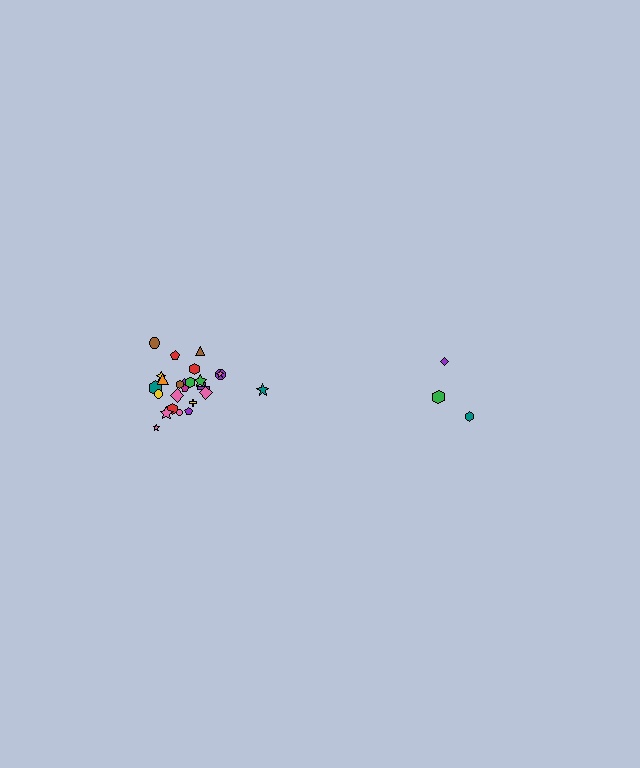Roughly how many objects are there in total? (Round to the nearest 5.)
Roughly 30 objects in total.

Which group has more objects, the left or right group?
The left group.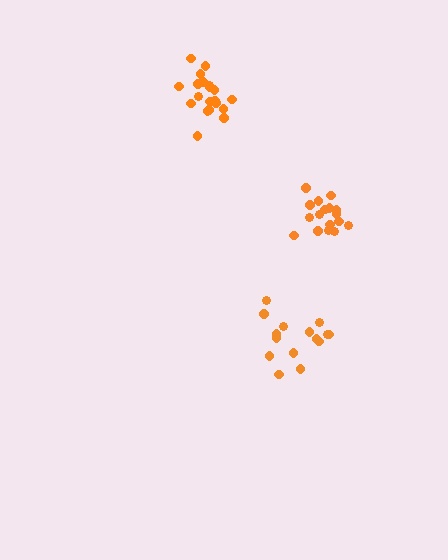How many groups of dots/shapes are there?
There are 3 groups.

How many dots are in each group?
Group 1: 20 dots, Group 2: 15 dots, Group 3: 17 dots (52 total).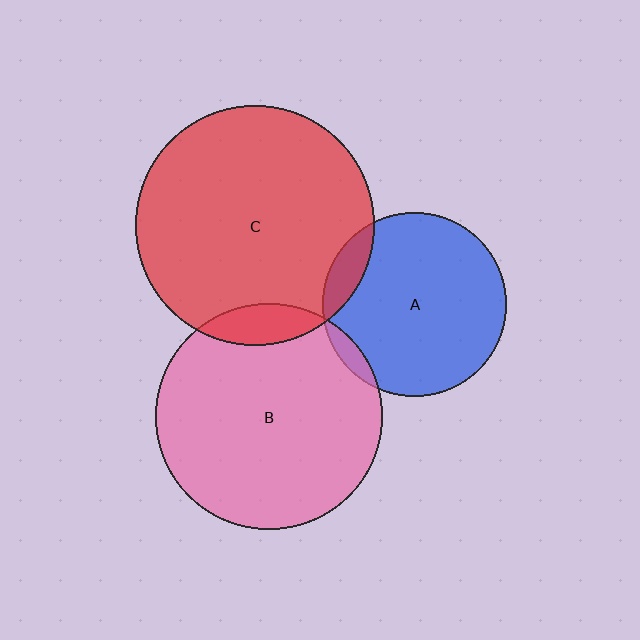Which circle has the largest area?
Circle C (red).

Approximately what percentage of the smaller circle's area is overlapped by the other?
Approximately 10%.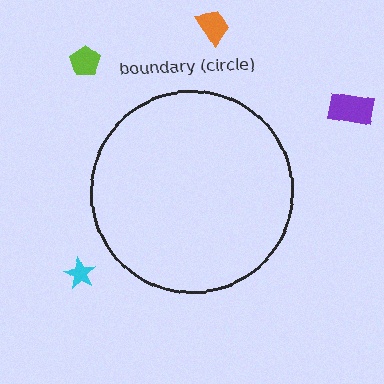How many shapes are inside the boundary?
0 inside, 4 outside.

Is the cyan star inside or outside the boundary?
Outside.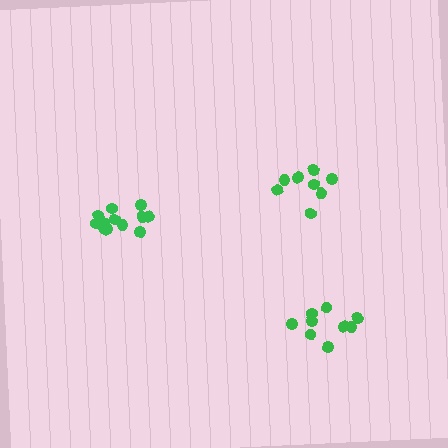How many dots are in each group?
Group 1: 12 dots, Group 2: 8 dots, Group 3: 9 dots (29 total).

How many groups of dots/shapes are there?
There are 3 groups.